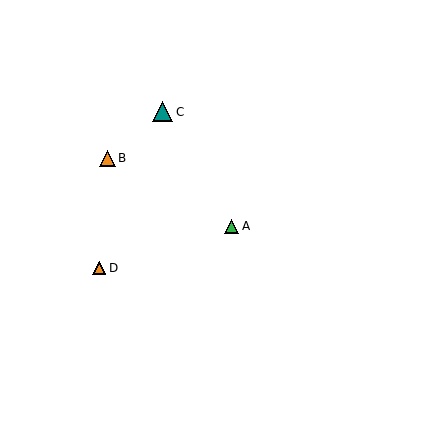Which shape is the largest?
The teal triangle (labeled C) is the largest.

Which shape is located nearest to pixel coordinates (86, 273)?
The orange triangle (labeled D) at (99, 268) is nearest to that location.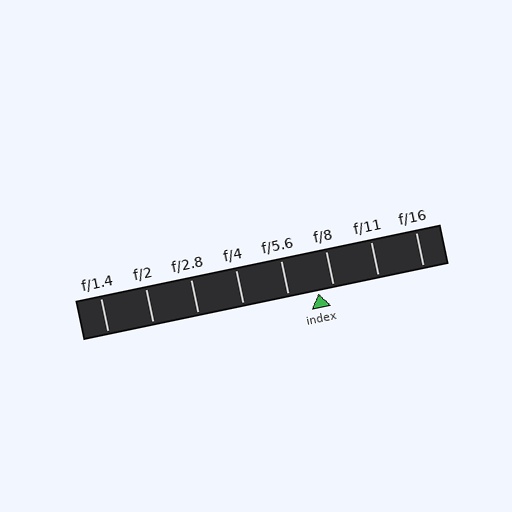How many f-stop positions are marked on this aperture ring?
There are 8 f-stop positions marked.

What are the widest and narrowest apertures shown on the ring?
The widest aperture shown is f/1.4 and the narrowest is f/16.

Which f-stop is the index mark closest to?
The index mark is closest to f/8.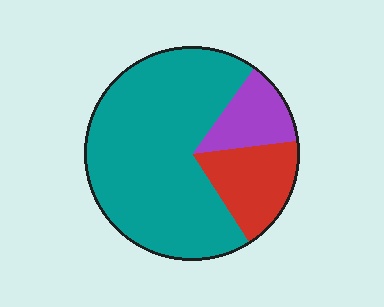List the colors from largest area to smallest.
From largest to smallest: teal, red, purple.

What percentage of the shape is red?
Red takes up about one sixth (1/6) of the shape.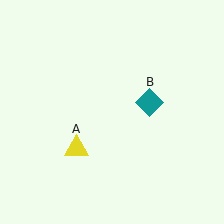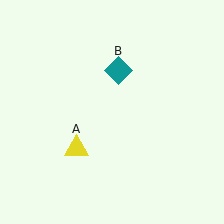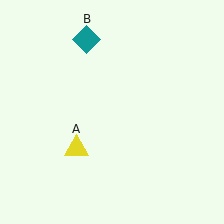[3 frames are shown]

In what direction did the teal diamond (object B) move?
The teal diamond (object B) moved up and to the left.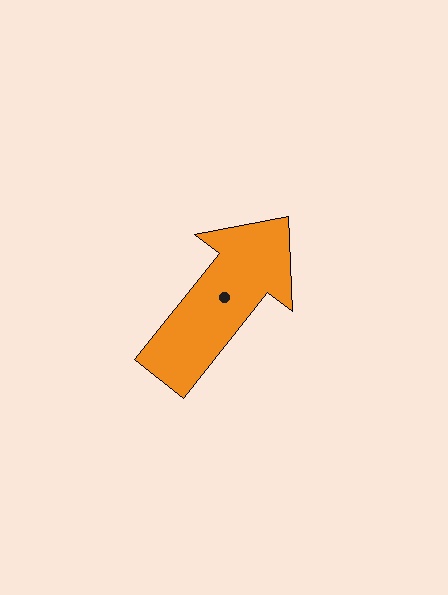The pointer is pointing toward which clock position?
Roughly 1 o'clock.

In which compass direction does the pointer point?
Northeast.